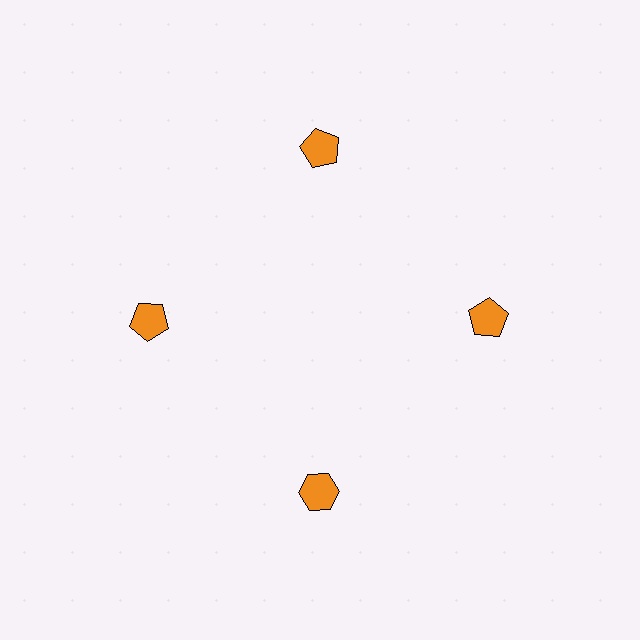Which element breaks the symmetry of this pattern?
The orange hexagon at roughly the 6 o'clock position breaks the symmetry. All other shapes are orange pentagons.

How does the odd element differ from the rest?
It has a different shape: hexagon instead of pentagon.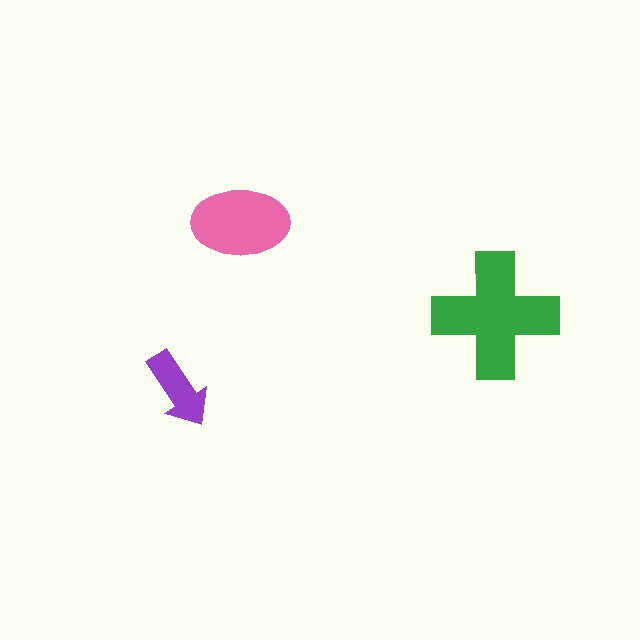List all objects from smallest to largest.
The purple arrow, the pink ellipse, the green cross.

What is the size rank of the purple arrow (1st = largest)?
3rd.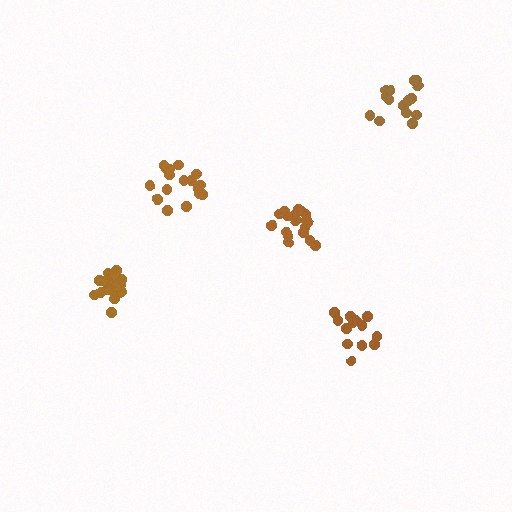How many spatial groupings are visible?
There are 5 spatial groupings.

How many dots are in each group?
Group 1: 17 dots, Group 2: 18 dots, Group 3: 13 dots, Group 4: 19 dots, Group 5: 16 dots (83 total).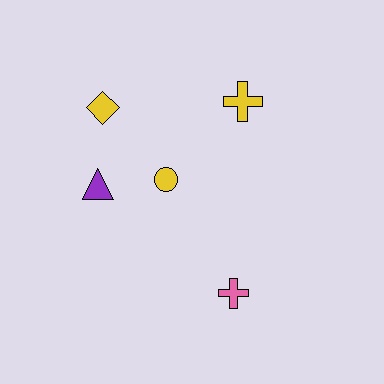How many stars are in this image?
There are no stars.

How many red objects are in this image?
There are no red objects.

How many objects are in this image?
There are 5 objects.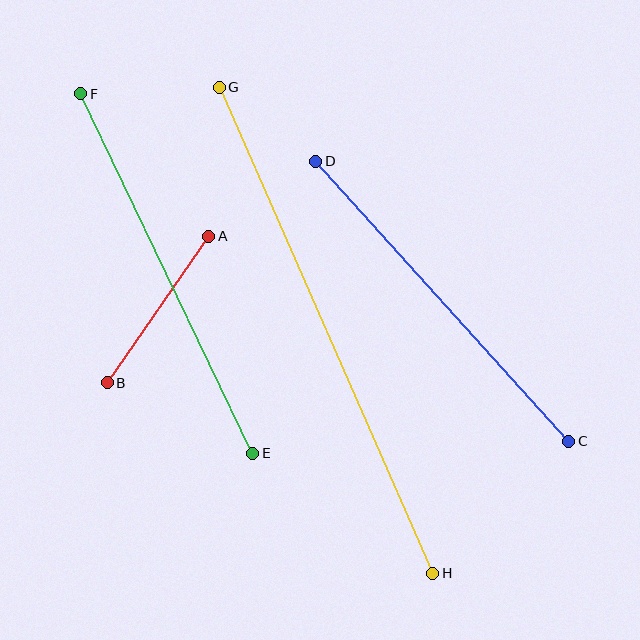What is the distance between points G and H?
The distance is approximately 531 pixels.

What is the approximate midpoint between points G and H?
The midpoint is at approximately (326, 330) pixels.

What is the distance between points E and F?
The distance is approximately 399 pixels.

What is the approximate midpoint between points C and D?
The midpoint is at approximately (442, 301) pixels.